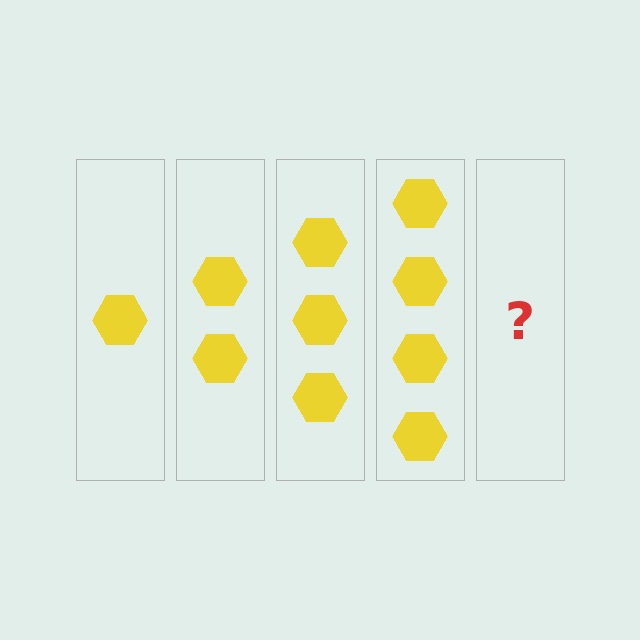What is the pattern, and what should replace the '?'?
The pattern is that each step adds one more hexagon. The '?' should be 5 hexagons.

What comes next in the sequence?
The next element should be 5 hexagons.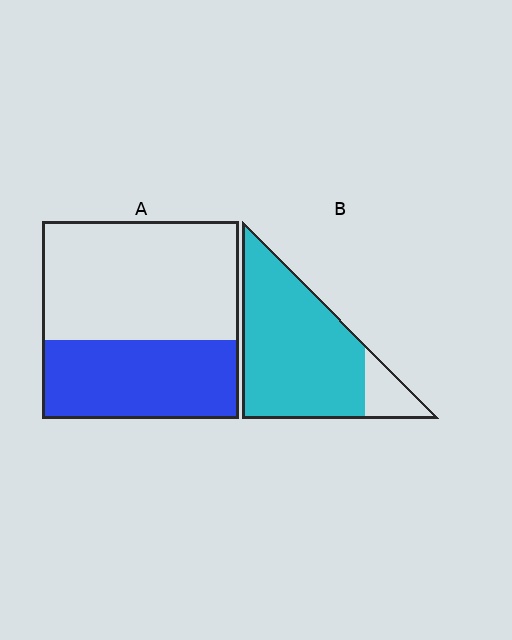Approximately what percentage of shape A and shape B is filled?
A is approximately 40% and B is approximately 85%.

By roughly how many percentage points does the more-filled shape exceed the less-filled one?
By roughly 45 percentage points (B over A).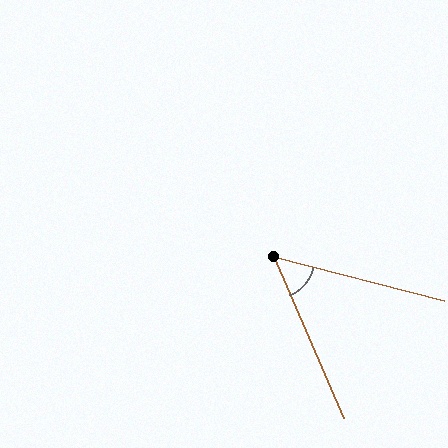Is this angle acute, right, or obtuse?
It is acute.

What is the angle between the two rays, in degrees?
Approximately 52 degrees.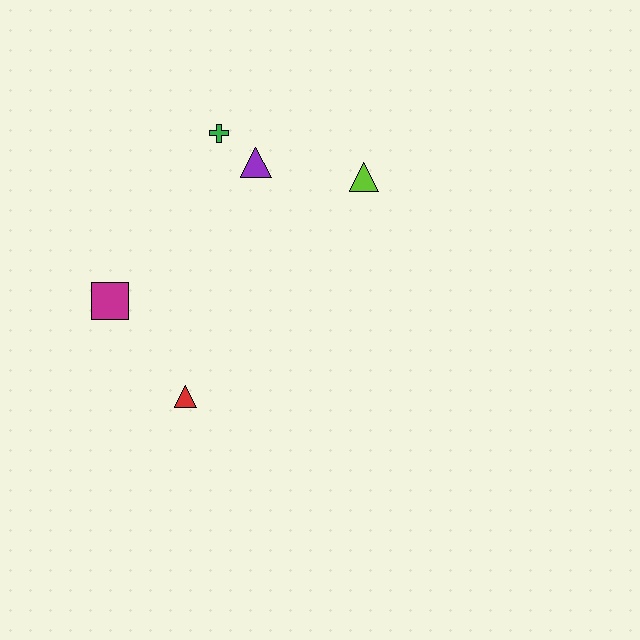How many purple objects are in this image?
There is 1 purple object.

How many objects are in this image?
There are 5 objects.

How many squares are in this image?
There is 1 square.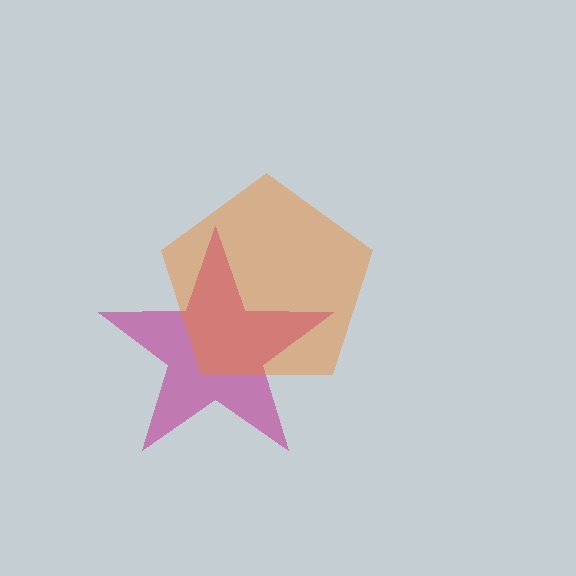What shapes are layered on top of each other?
The layered shapes are: a magenta star, an orange pentagon.